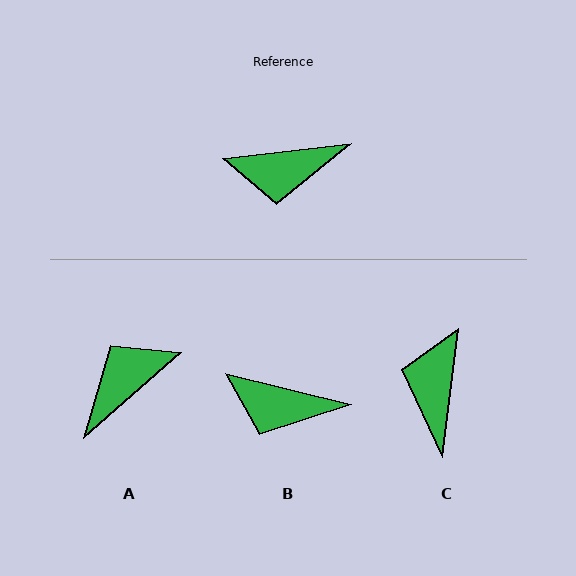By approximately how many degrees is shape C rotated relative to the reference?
Approximately 104 degrees clockwise.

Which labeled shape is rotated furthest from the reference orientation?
A, about 146 degrees away.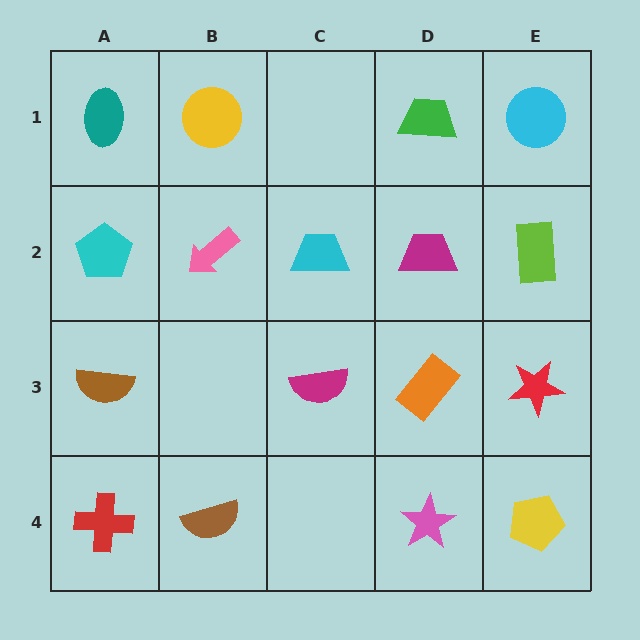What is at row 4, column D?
A pink star.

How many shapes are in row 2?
5 shapes.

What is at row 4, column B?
A brown semicircle.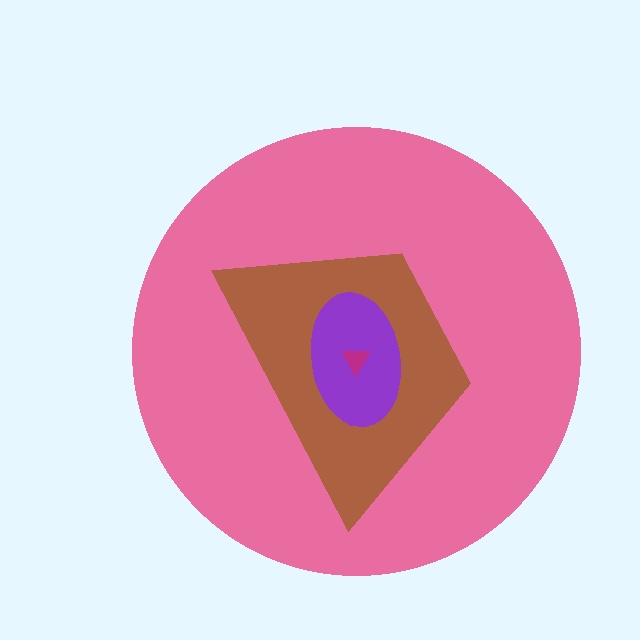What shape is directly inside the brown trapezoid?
The purple ellipse.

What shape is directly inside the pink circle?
The brown trapezoid.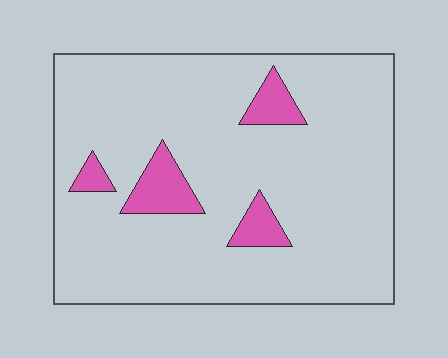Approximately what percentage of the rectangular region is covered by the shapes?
Approximately 10%.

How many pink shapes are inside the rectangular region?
4.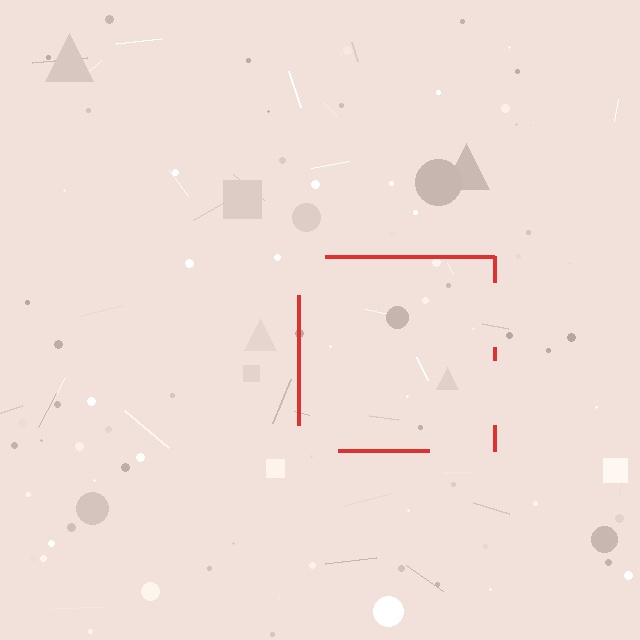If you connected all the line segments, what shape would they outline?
They would outline a square.